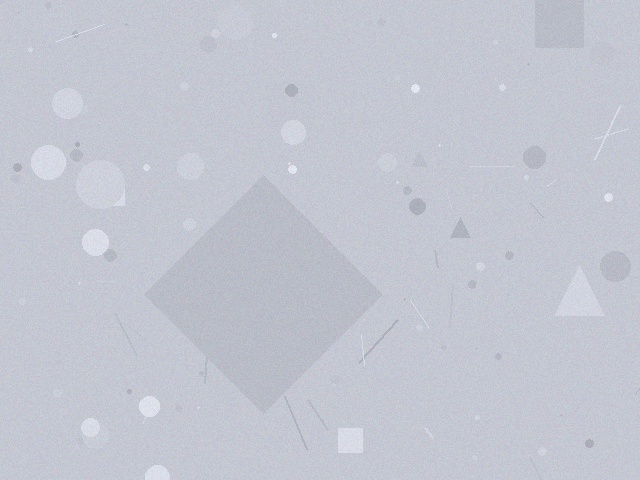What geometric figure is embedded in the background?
A diamond is embedded in the background.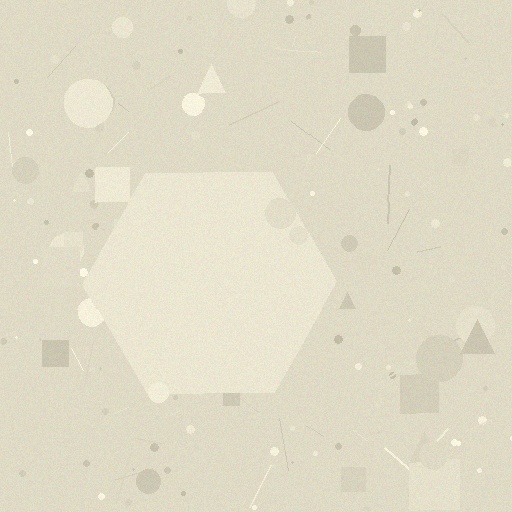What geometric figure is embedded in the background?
A hexagon is embedded in the background.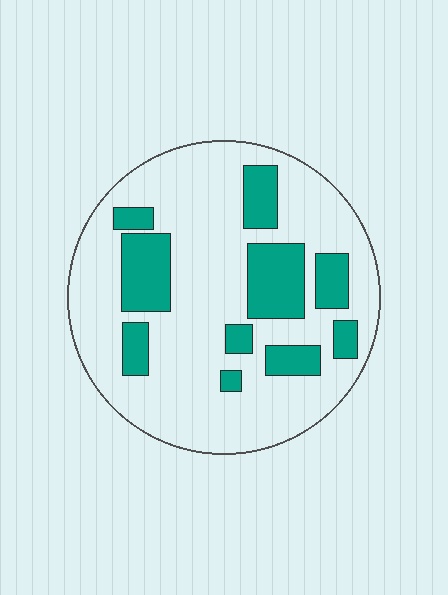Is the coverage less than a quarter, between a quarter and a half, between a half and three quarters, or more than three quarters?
Less than a quarter.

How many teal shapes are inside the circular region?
10.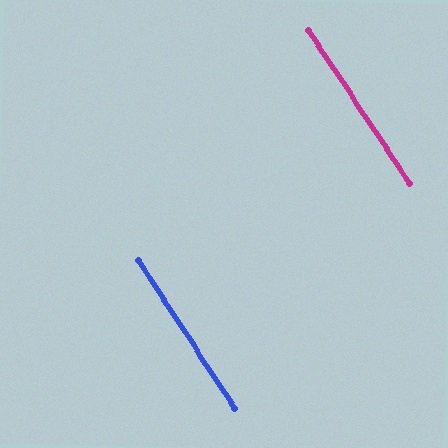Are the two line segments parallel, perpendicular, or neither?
Parallel — their directions differ by only 0.5°.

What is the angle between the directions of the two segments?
Approximately 0 degrees.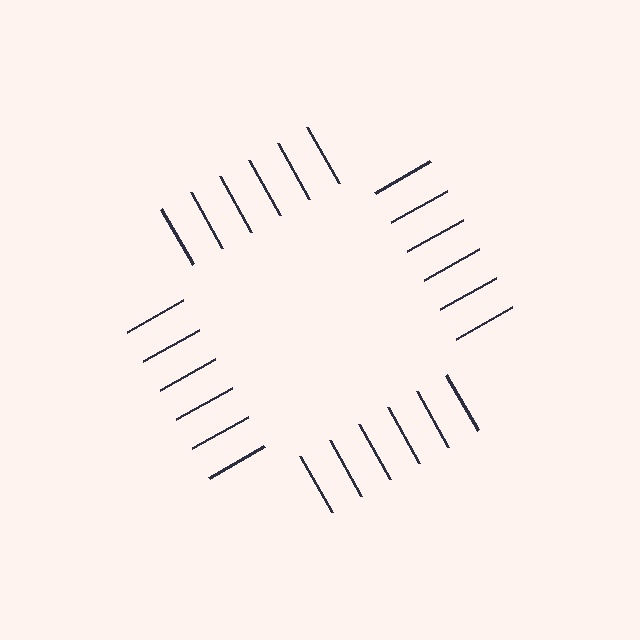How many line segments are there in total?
24 — 6 along each of the 4 edges.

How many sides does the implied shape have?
4 sides — the line-ends trace a square.